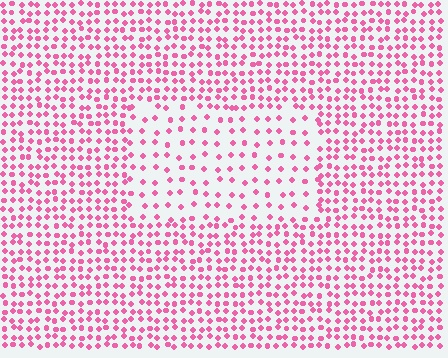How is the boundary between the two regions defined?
The boundary is defined by a change in element density (approximately 2.1x ratio). All elements are the same color, size, and shape.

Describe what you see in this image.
The image contains small pink elements arranged at two different densities. A rectangle-shaped region is visible where the elements are less densely packed than the surrounding area.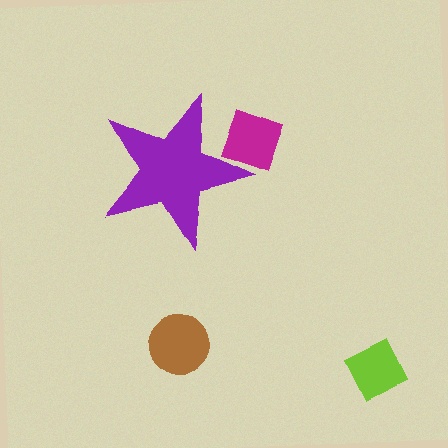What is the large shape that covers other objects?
A purple star.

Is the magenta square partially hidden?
Yes, the magenta square is partially hidden behind the purple star.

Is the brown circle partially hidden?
No, the brown circle is fully visible.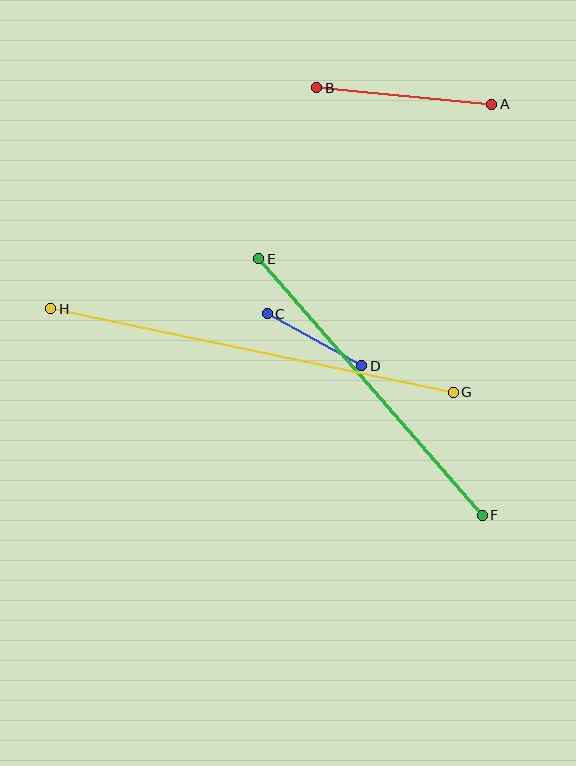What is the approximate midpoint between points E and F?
The midpoint is at approximately (370, 387) pixels.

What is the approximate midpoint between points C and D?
The midpoint is at approximately (314, 340) pixels.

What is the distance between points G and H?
The distance is approximately 411 pixels.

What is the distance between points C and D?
The distance is approximately 108 pixels.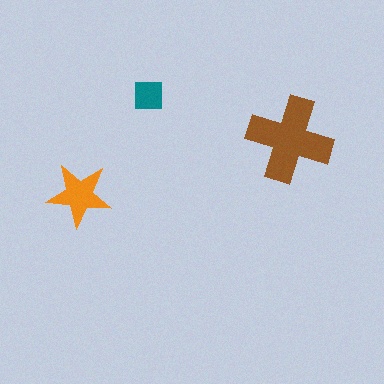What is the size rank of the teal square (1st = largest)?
3rd.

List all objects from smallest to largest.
The teal square, the orange star, the brown cross.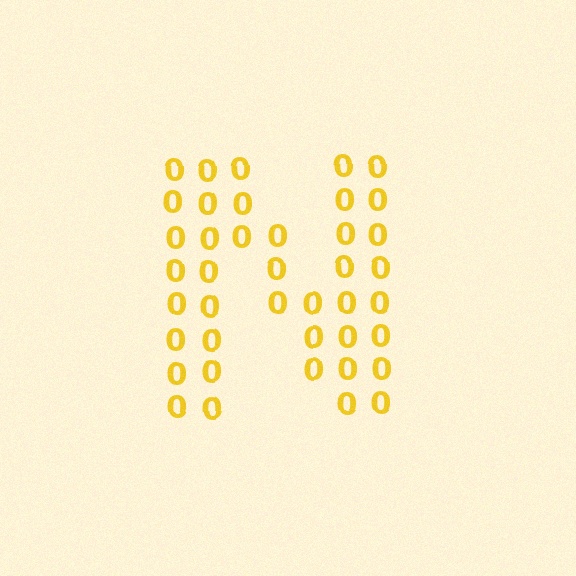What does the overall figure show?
The overall figure shows the letter N.